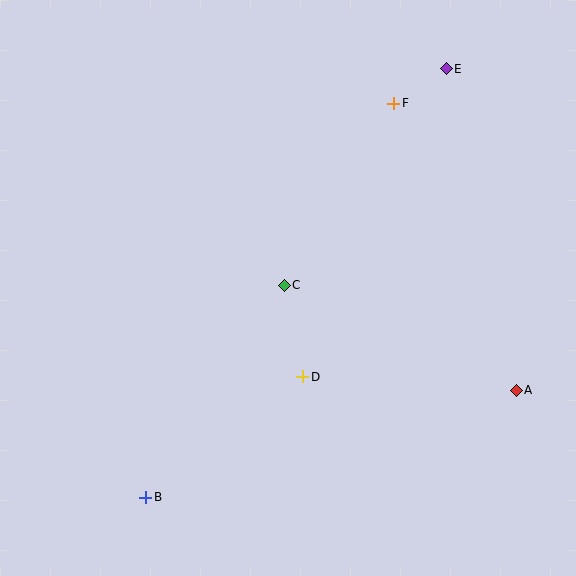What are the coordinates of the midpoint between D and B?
The midpoint between D and B is at (224, 437).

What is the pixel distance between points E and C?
The distance between E and C is 270 pixels.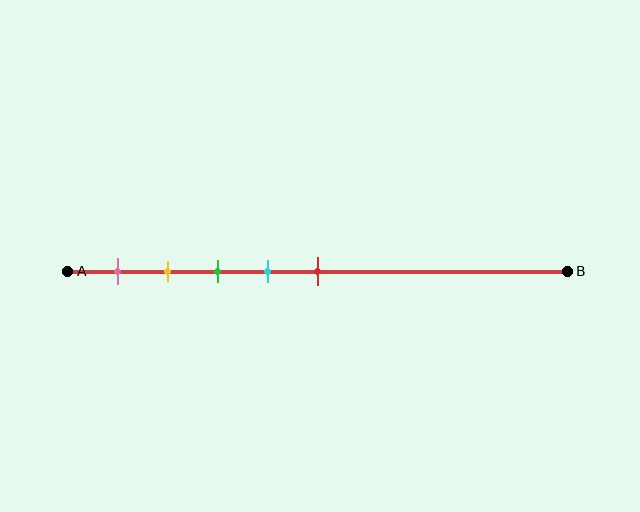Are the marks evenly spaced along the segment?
Yes, the marks are approximately evenly spaced.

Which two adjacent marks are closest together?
The yellow and green marks are the closest adjacent pair.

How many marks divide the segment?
There are 5 marks dividing the segment.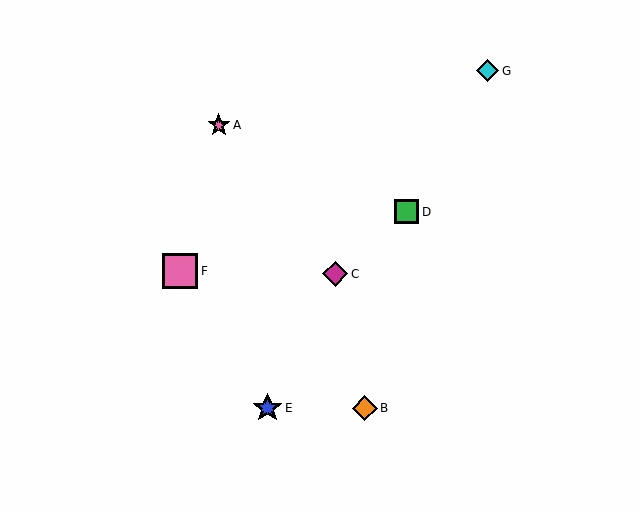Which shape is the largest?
The pink square (labeled F) is the largest.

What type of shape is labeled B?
Shape B is an orange diamond.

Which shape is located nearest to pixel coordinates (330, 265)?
The magenta diamond (labeled C) at (335, 274) is nearest to that location.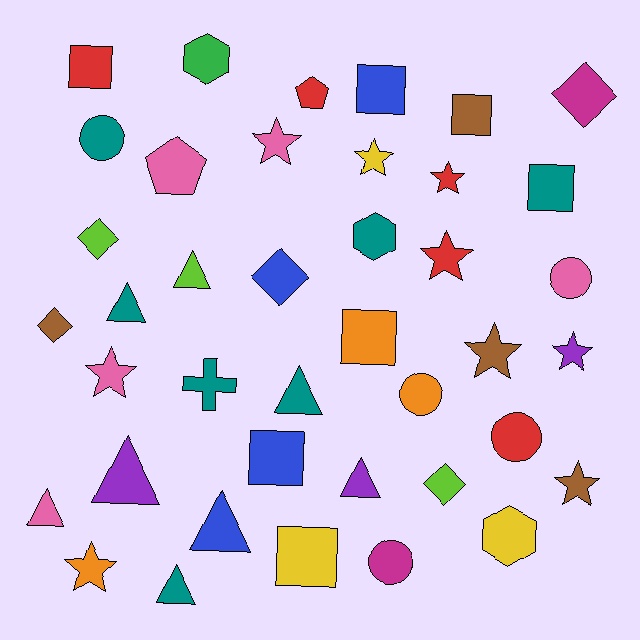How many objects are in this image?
There are 40 objects.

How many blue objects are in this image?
There are 4 blue objects.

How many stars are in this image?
There are 9 stars.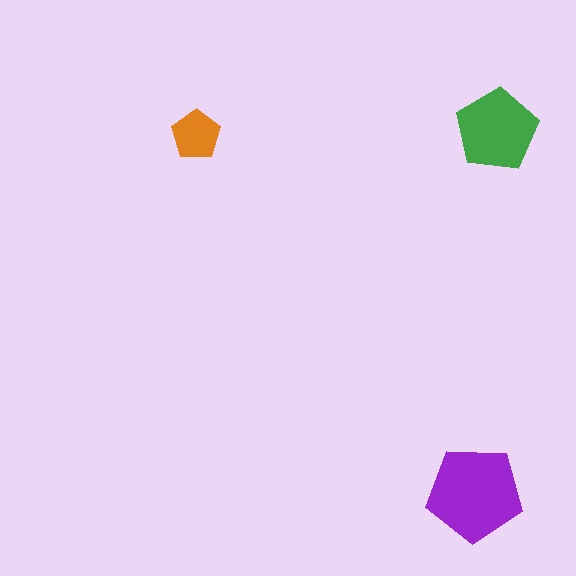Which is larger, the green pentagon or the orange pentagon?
The green one.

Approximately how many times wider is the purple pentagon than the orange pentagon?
About 2 times wider.